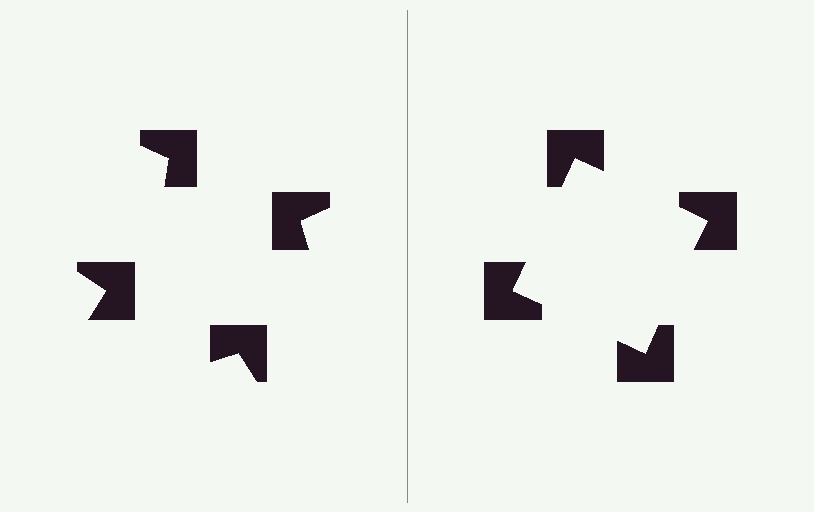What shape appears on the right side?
An illusory square.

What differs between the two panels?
The notched squares are positioned identically on both sides; only the wedge orientations differ. On the right they align to a square; on the left they are misaligned.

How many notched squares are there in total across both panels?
8 — 4 on each side.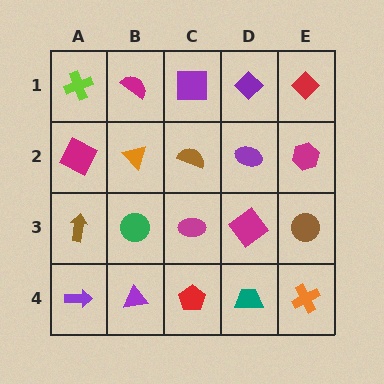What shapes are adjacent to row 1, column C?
A brown semicircle (row 2, column C), a magenta semicircle (row 1, column B), a purple diamond (row 1, column D).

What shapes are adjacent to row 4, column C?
A magenta ellipse (row 3, column C), a purple triangle (row 4, column B), a teal trapezoid (row 4, column D).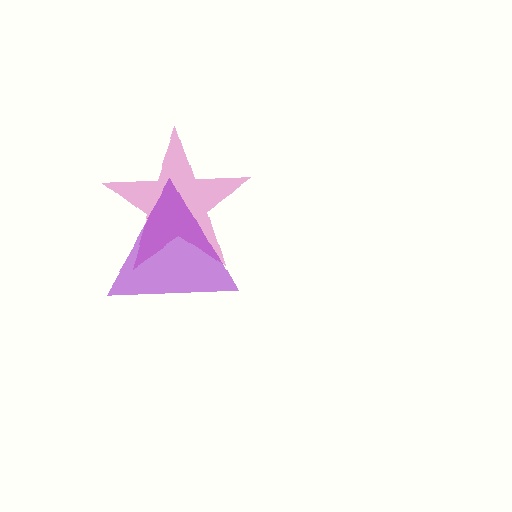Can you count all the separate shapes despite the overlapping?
Yes, there are 2 separate shapes.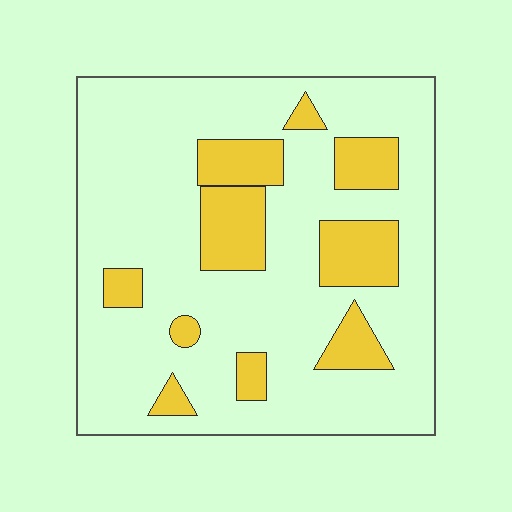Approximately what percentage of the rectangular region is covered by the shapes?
Approximately 20%.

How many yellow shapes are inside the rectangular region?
10.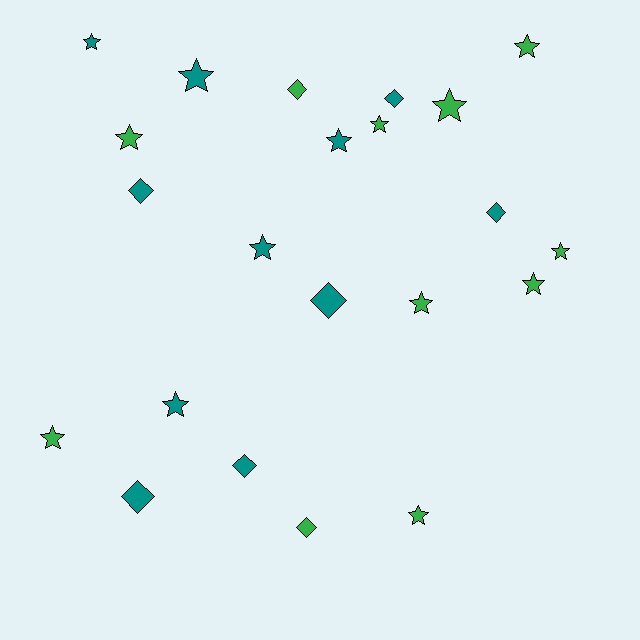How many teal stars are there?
There are 5 teal stars.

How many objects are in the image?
There are 22 objects.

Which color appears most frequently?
Green, with 11 objects.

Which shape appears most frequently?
Star, with 14 objects.